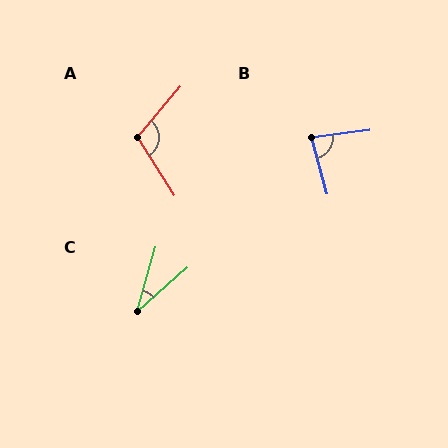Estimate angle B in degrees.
Approximately 82 degrees.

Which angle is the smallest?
C, at approximately 33 degrees.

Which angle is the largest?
A, at approximately 107 degrees.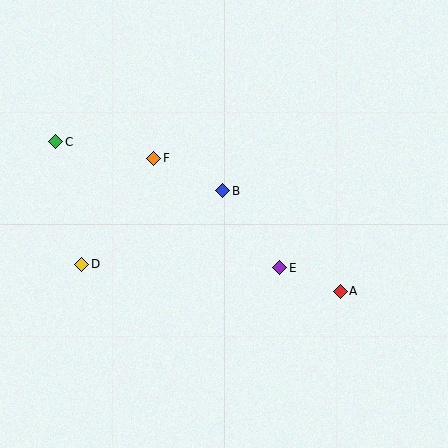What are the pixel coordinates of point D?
Point D is at (82, 264).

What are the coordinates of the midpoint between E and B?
The midpoint between E and B is at (251, 229).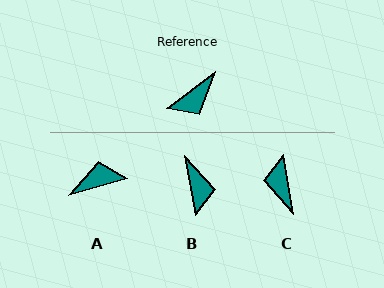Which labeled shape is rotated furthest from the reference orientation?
A, about 159 degrees away.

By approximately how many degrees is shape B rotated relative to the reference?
Approximately 63 degrees counter-clockwise.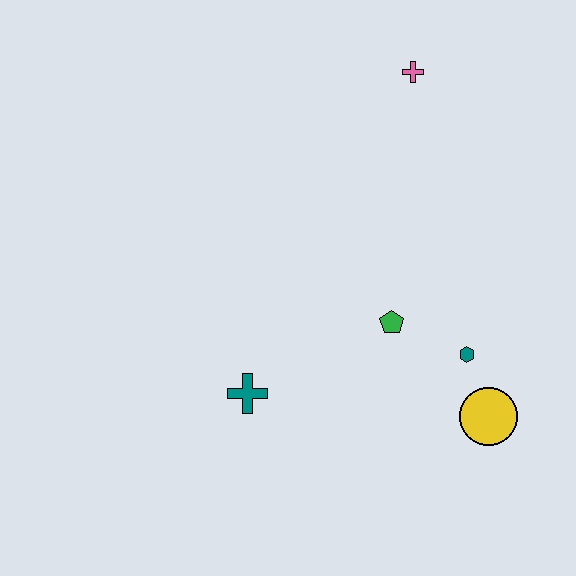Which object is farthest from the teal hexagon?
The pink cross is farthest from the teal hexagon.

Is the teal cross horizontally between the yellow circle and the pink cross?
No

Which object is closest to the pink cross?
The green pentagon is closest to the pink cross.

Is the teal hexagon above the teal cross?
Yes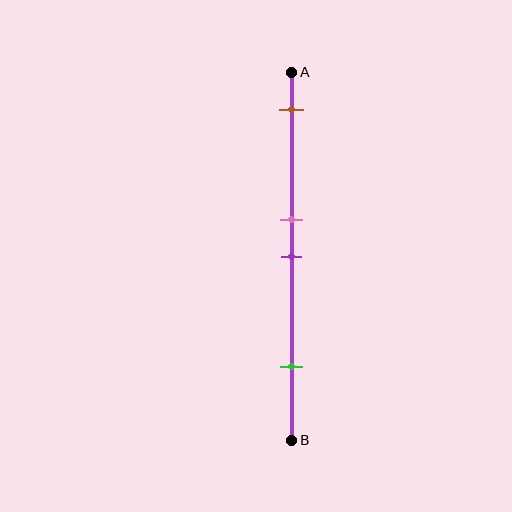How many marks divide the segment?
There are 4 marks dividing the segment.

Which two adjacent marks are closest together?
The pink and purple marks are the closest adjacent pair.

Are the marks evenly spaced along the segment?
No, the marks are not evenly spaced.